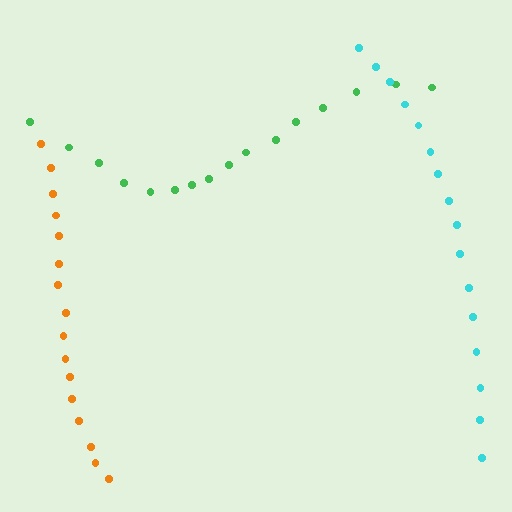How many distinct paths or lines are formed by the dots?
There are 3 distinct paths.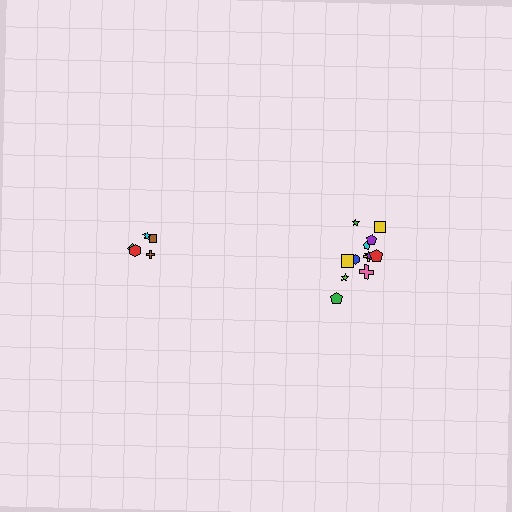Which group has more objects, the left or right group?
The right group.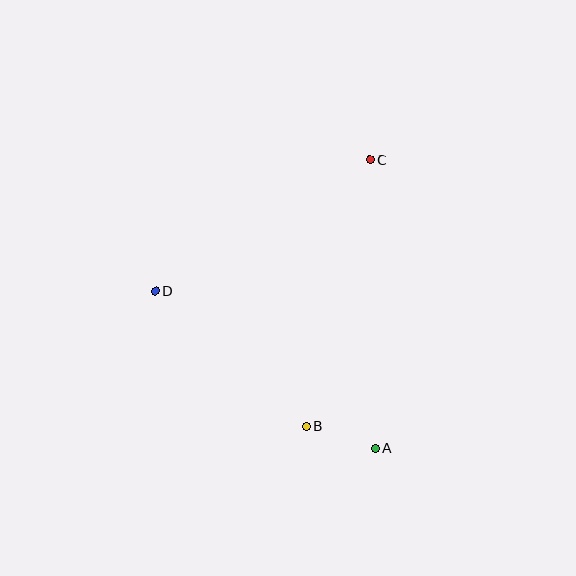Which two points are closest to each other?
Points A and B are closest to each other.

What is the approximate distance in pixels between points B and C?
The distance between B and C is approximately 274 pixels.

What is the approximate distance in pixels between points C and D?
The distance between C and D is approximately 251 pixels.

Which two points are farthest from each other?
Points A and C are farthest from each other.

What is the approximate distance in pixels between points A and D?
The distance between A and D is approximately 270 pixels.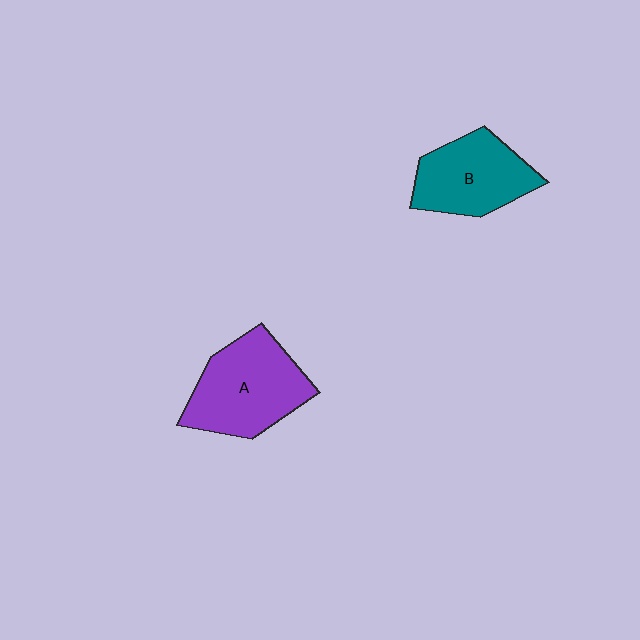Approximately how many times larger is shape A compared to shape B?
Approximately 1.2 times.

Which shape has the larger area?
Shape A (purple).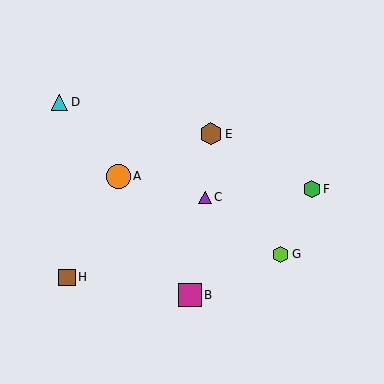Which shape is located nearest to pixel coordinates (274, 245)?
The lime hexagon (labeled G) at (281, 254) is nearest to that location.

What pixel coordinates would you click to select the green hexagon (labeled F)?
Click at (312, 189) to select the green hexagon F.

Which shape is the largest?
The orange circle (labeled A) is the largest.